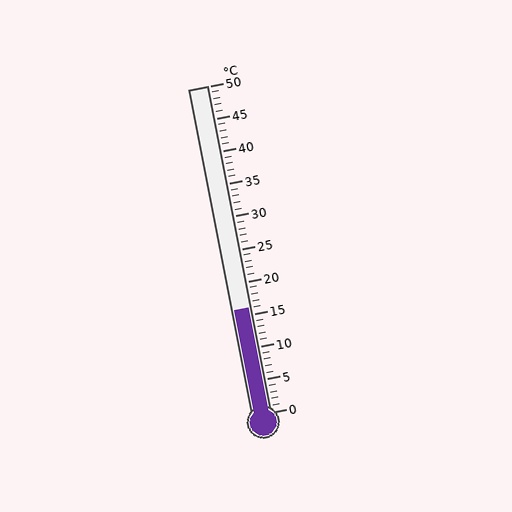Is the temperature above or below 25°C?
The temperature is below 25°C.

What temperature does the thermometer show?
The thermometer shows approximately 16°C.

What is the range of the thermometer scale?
The thermometer scale ranges from 0°C to 50°C.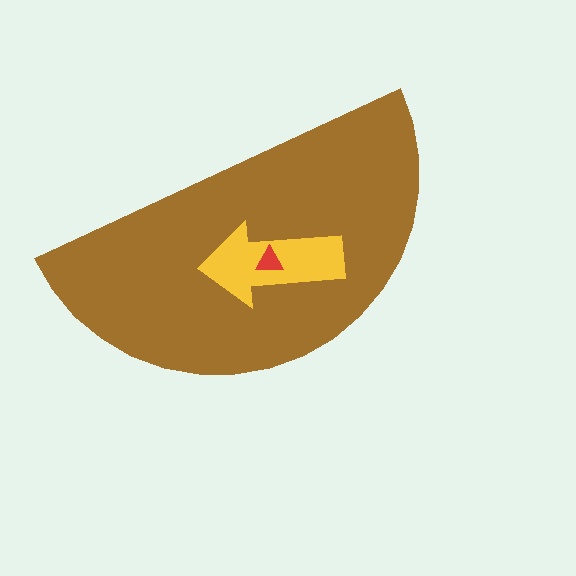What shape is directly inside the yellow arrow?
The red triangle.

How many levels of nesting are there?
3.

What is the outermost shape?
The brown semicircle.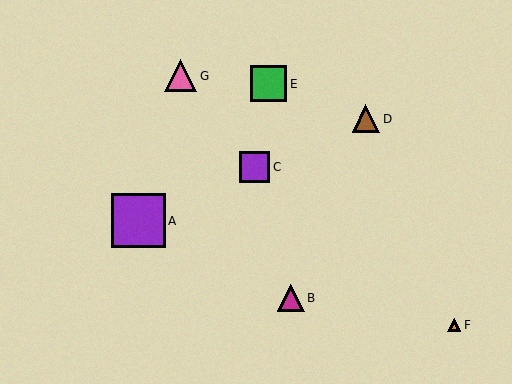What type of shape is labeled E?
Shape E is a green square.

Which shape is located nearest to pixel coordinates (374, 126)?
The brown triangle (labeled D) at (366, 119) is nearest to that location.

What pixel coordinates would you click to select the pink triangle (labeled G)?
Click at (181, 76) to select the pink triangle G.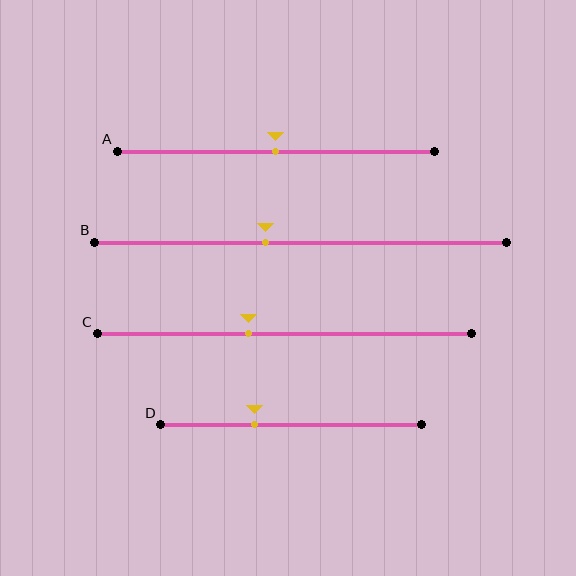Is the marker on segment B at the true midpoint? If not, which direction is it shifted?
No, the marker on segment B is shifted to the left by about 9% of the segment length.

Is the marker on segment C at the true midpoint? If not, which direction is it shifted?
No, the marker on segment C is shifted to the left by about 10% of the segment length.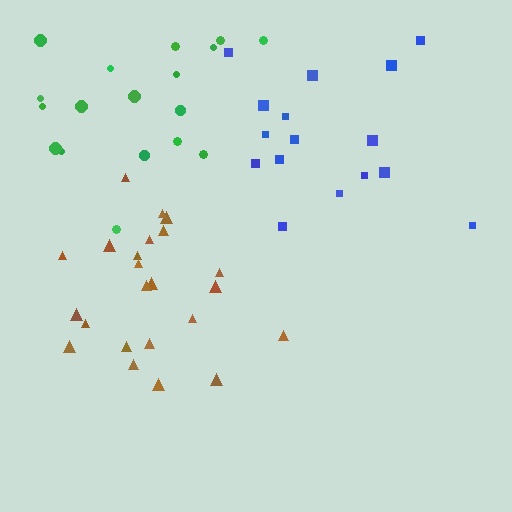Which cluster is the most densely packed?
Brown.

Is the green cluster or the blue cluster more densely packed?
Green.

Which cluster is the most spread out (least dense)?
Blue.